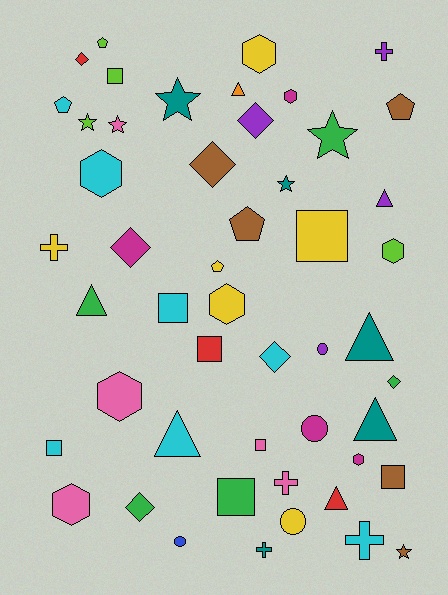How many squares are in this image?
There are 8 squares.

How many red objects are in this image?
There are 3 red objects.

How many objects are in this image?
There are 50 objects.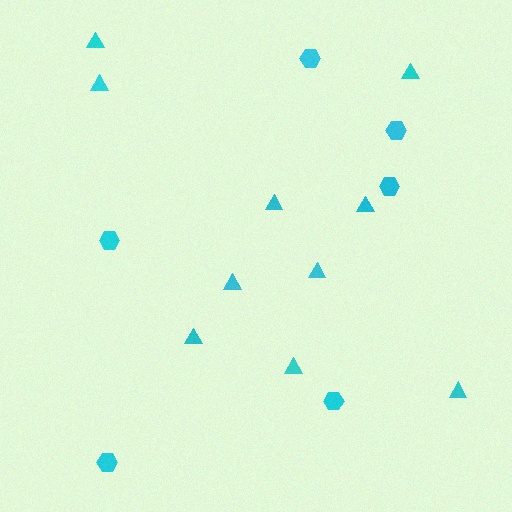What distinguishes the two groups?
There are 2 groups: one group of hexagons (6) and one group of triangles (10).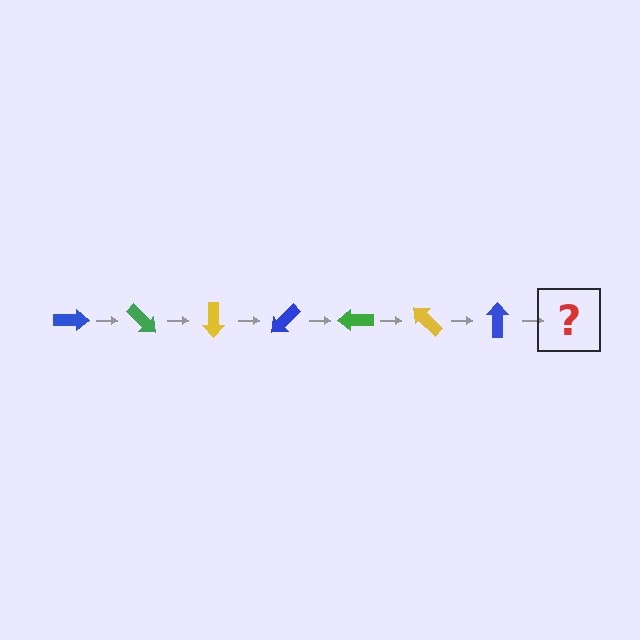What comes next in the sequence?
The next element should be a green arrow, rotated 315 degrees from the start.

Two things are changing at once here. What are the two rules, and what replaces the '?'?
The two rules are that it rotates 45 degrees each step and the color cycles through blue, green, and yellow. The '?' should be a green arrow, rotated 315 degrees from the start.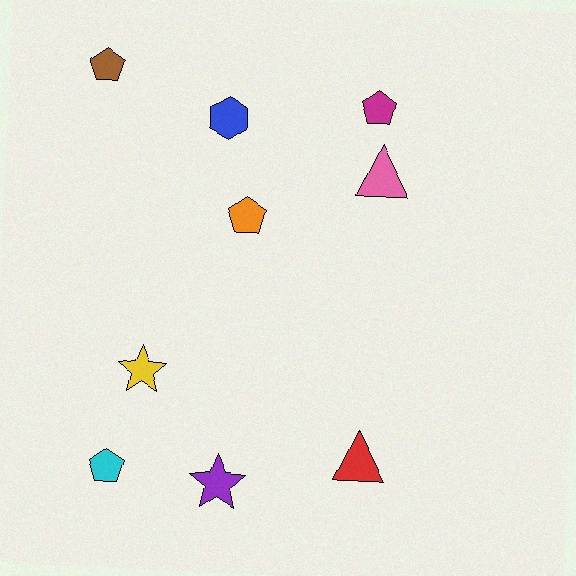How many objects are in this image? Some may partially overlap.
There are 9 objects.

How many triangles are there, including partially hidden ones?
There are 2 triangles.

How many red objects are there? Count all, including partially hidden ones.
There is 1 red object.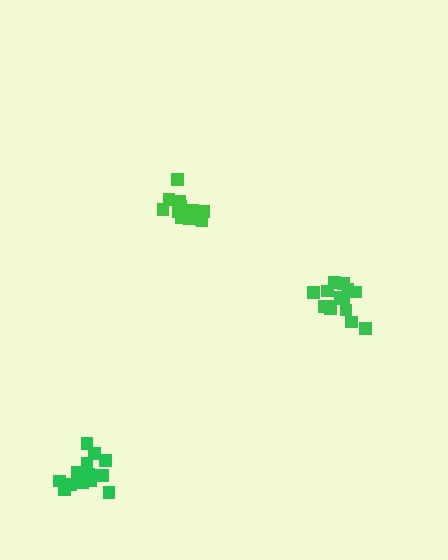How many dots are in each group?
Group 1: 14 dots, Group 2: 15 dots, Group 3: 14 dots (43 total).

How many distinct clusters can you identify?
There are 3 distinct clusters.